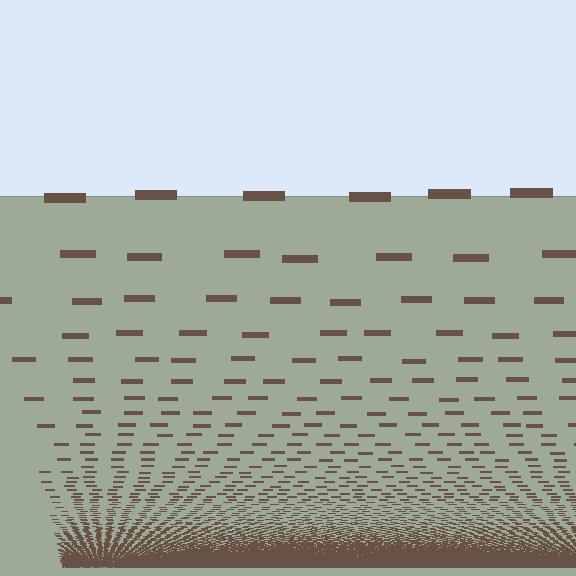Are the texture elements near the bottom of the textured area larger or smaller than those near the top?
Smaller. The gradient is inverted — elements near the bottom are smaller and denser.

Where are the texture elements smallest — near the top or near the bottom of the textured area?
Near the bottom.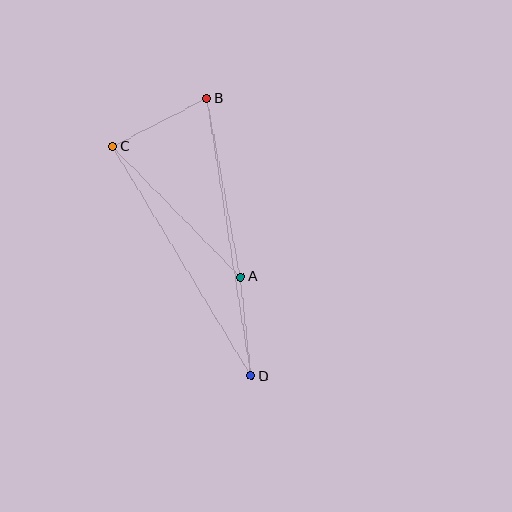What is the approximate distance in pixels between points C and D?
The distance between C and D is approximately 268 pixels.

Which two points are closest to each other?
Points A and D are closest to each other.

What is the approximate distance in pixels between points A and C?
The distance between A and C is approximately 182 pixels.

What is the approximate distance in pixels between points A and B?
The distance between A and B is approximately 181 pixels.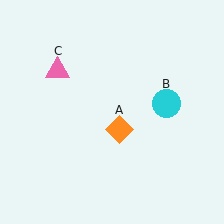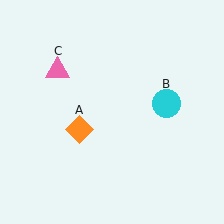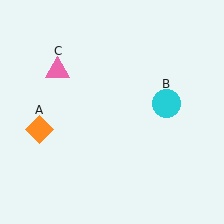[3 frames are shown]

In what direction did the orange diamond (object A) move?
The orange diamond (object A) moved left.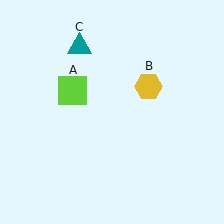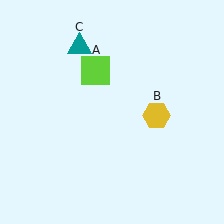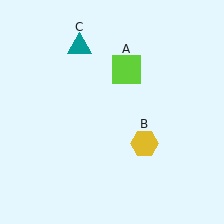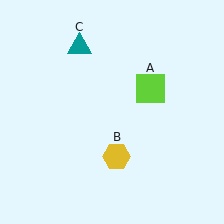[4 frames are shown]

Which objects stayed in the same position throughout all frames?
Teal triangle (object C) remained stationary.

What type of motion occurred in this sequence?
The lime square (object A), yellow hexagon (object B) rotated clockwise around the center of the scene.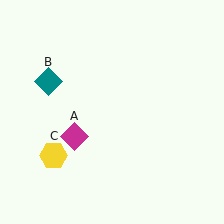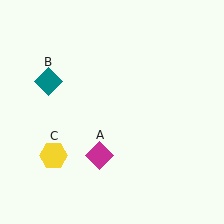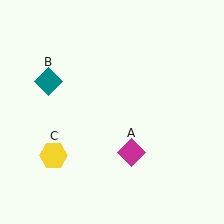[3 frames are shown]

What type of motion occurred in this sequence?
The magenta diamond (object A) rotated counterclockwise around the center of the scene.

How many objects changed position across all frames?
1 object changed position: magenta diamond (object A).